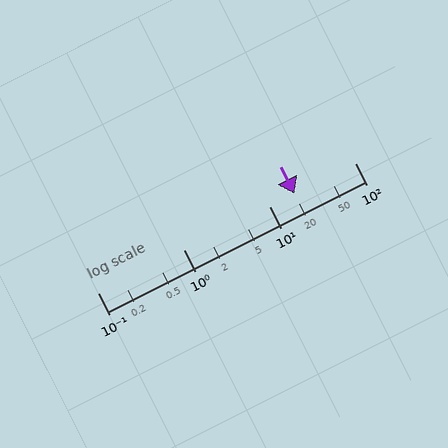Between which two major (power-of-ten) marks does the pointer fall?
The pointer is between 10 and 100.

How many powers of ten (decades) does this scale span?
The scale spans 3 decades, from 0.1 to 100.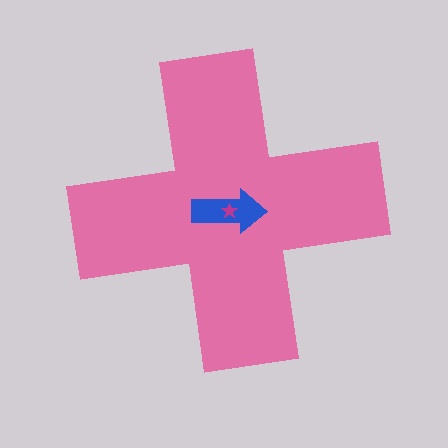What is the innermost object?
The magenta star.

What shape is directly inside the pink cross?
The blue arrow.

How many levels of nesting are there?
3.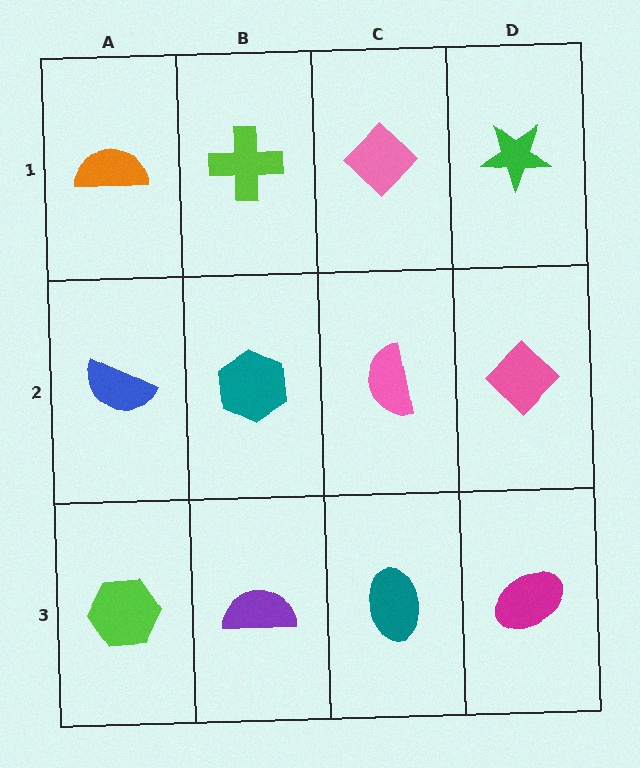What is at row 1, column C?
A pink diamond.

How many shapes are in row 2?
4 shapes.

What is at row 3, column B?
A purple semicircle.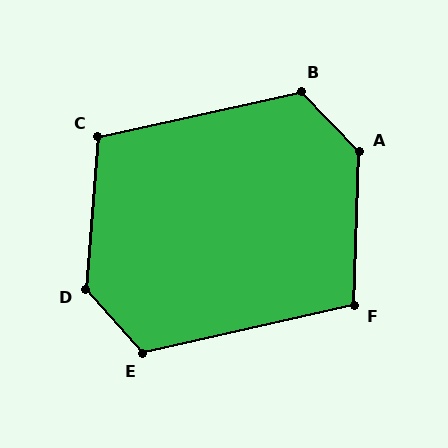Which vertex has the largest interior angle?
A, at approximately 134 degrees.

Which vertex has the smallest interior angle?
F, at approximately 105 degrees.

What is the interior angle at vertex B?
Approximately 121 degrees (obtuse).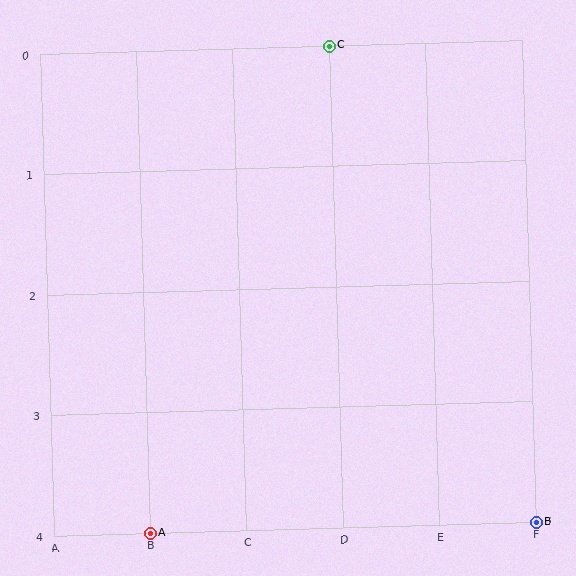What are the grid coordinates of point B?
Point B is at grid coordinates (F, 4).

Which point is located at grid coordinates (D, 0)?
Point C is at (D, 0).